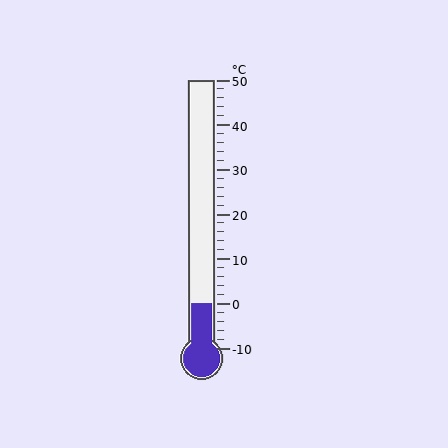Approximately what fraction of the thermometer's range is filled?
The thermometer is filled to approximately 15% of its range.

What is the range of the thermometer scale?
The thermometer scale ranges from -10°C to 50°C.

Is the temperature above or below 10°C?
The temperature is below 10°C.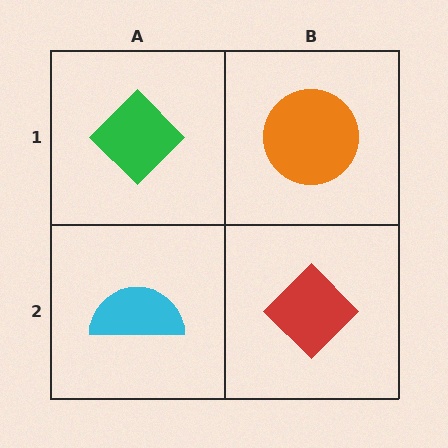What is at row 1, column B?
An orange circle.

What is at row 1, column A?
A green diamond.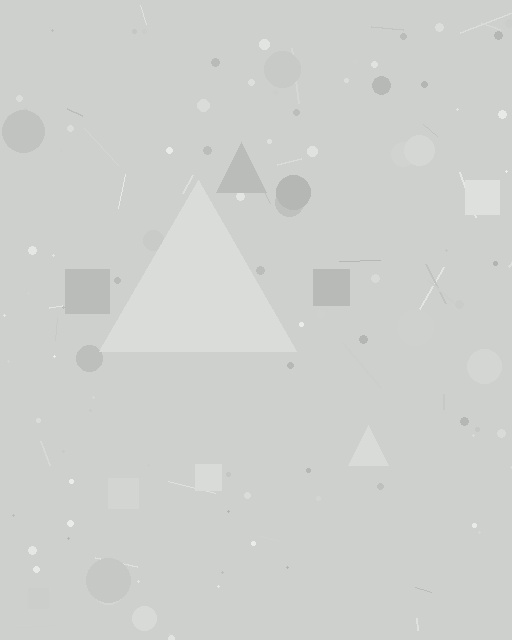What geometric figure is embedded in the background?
A triangle is embedded in the background.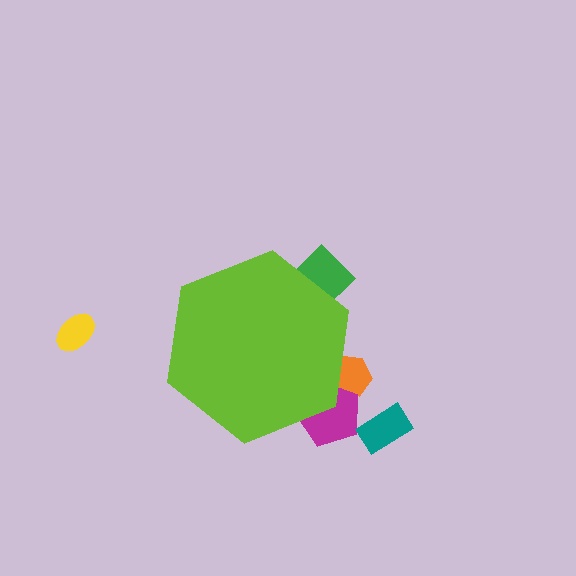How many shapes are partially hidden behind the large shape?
3 shapes are partially hidden.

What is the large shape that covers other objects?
A lime hexagon.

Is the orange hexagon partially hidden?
Yes, the orange hexagon is partially hidden behind the lime hexagon.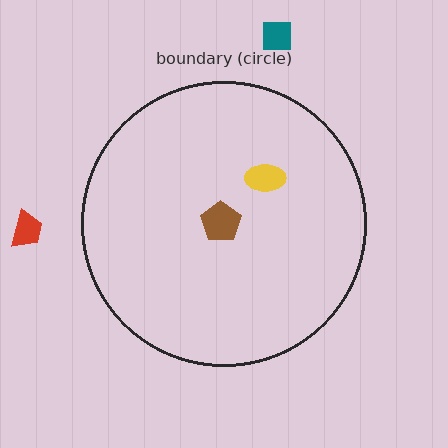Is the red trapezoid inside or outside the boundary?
Outside.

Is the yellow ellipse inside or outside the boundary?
Inside.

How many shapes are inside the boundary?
2 inside, 2 outside.